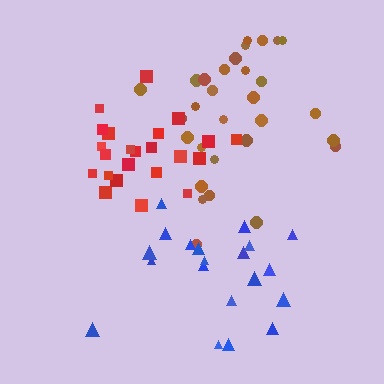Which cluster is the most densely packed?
Red.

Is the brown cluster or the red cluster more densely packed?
Red.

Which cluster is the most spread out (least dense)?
Brown.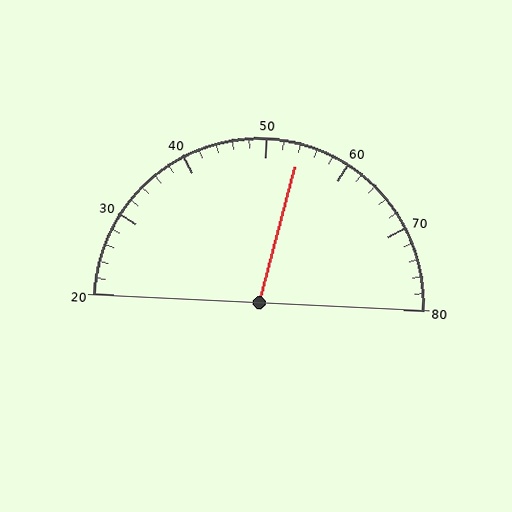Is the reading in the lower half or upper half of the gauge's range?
The reading is in the upper half of the range (20 to 80).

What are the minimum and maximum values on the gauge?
The gauge ranges from 20 to 80.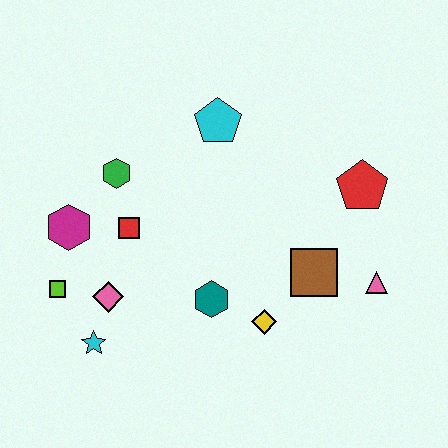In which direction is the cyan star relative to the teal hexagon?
The cyan star is to the left of the teal hexagon.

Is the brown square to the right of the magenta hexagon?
Yes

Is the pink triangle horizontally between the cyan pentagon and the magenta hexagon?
No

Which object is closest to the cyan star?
The pink diamond is closest to the cyan star.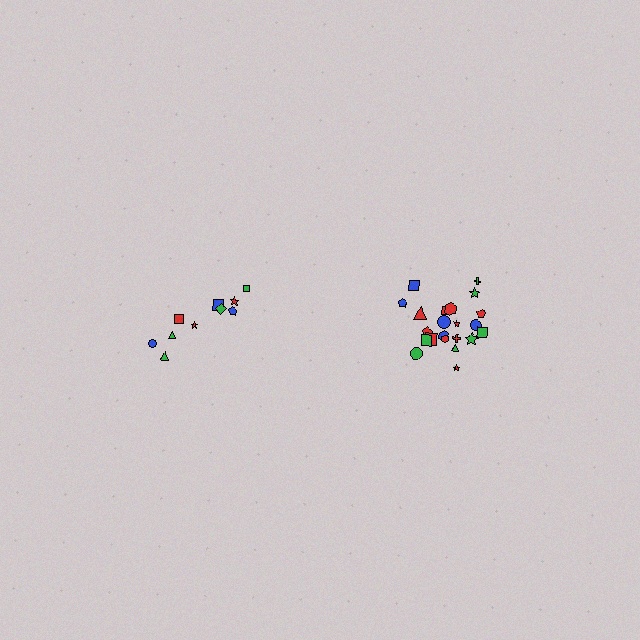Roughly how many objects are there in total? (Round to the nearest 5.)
Roughly 30 objects in total.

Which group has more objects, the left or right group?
The right group.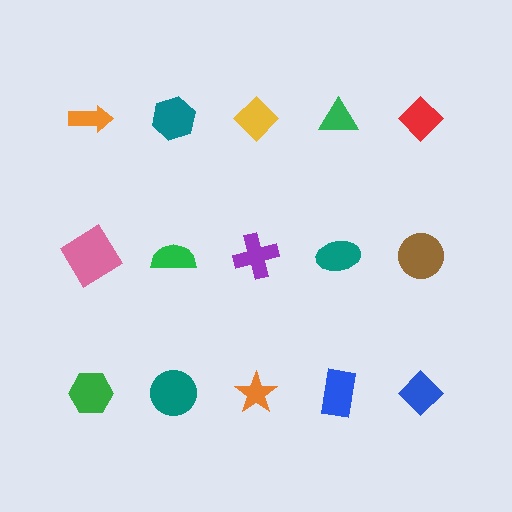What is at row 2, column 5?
A brown circle.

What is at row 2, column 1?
A pink diamond.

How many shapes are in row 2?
5 shapes.